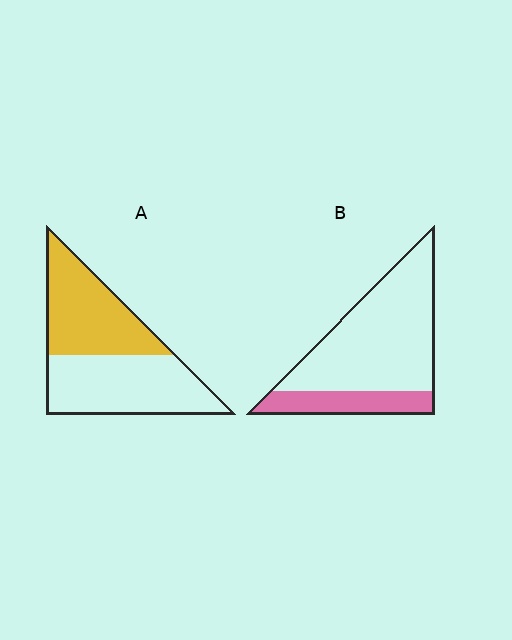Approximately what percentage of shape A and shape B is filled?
A is approximately 45% and B is approximately 25%.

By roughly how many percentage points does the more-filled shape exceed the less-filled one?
By roughly 25 percentage points (A over B).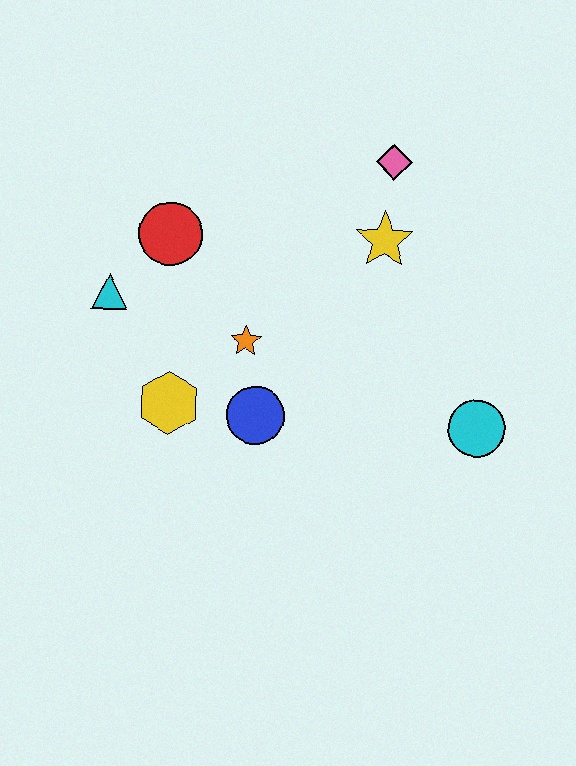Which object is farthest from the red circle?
The cyan circle is farthest from the red circle.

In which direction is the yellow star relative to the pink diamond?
The yellow star is below the pink diamond.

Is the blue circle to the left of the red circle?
No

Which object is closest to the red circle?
The cyan triangle is closest to the red circle.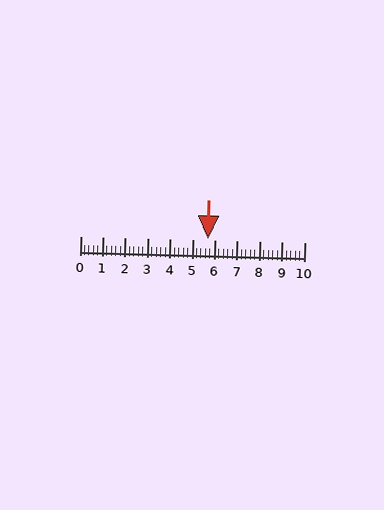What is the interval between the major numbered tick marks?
The major tick marks are spaced 1 units apart.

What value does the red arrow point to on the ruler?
The red arrow points to approximately 5.7.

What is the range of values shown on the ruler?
The ruler shows values from 0 to 10.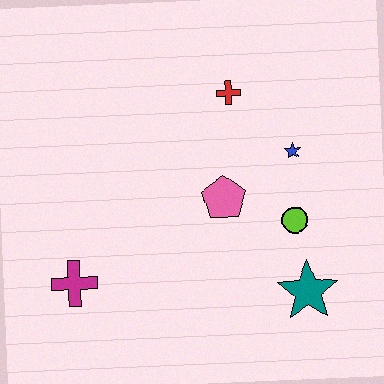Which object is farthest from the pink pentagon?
The magenta cross is farthest from the pink pentagon.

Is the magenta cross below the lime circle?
Yes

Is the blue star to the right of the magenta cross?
Yes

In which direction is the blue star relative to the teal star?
The blue star is above the teal star.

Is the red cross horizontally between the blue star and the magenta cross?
Yes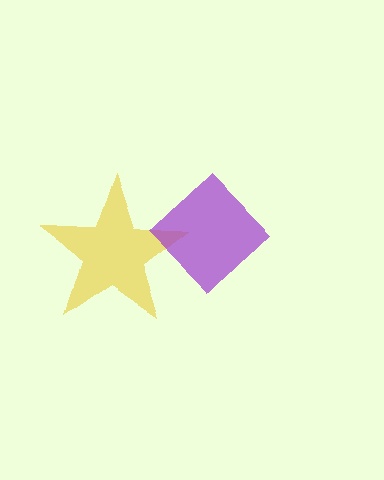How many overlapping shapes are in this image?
There are 2 overlapping shapes in the image.